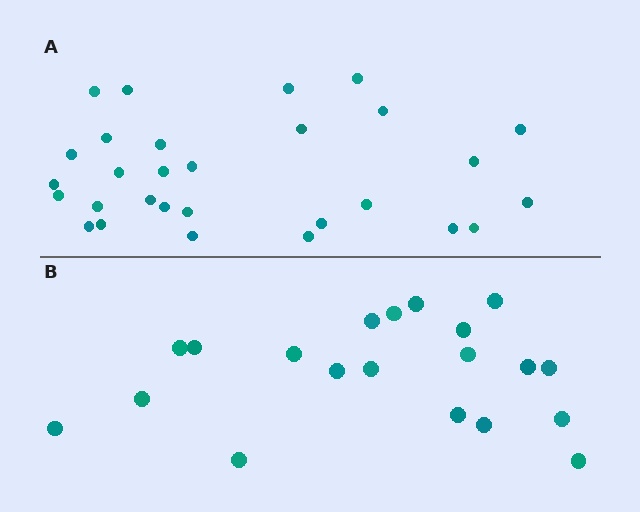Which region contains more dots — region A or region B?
Region A (the top region) has more dots.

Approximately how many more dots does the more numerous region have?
Region A has roughly 8 or so more dots than region B.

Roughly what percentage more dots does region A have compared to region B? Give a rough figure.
About 45% more.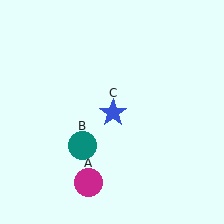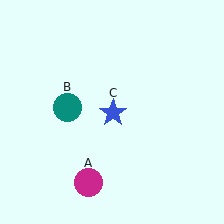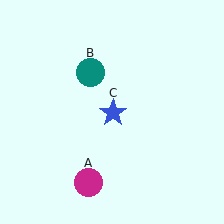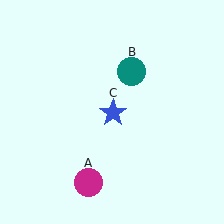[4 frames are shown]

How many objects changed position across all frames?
1 object changed position: teal circle (object B).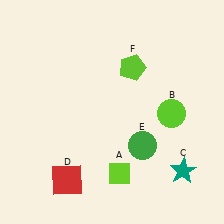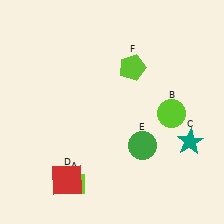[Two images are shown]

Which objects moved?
The objects that moved are: the lime diamond (A), the teal star (C).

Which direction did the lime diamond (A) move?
The lime diamond (A) moved left.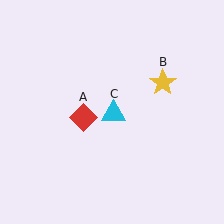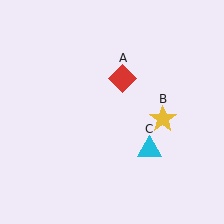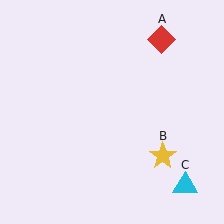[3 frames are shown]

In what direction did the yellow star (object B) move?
The yellow star (object B) moved down.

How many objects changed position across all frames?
3 objects changed position: red diamond (object A), yellow star (object B), cyan triangle (object C).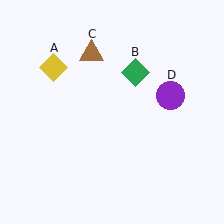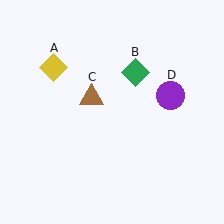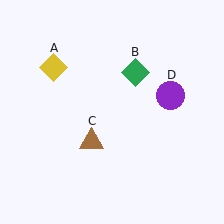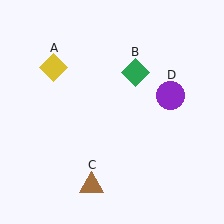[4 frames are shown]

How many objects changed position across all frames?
1 object changed position: brown triangle (object C).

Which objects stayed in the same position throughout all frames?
Yellow diamond (object A) and green diamond (object B) and purple circle (object D) remained stationary.